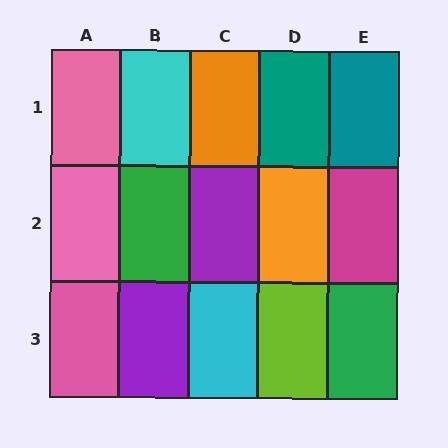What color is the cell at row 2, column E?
Magenta.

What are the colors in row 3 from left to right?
Pink, purple, cyan, lime, green.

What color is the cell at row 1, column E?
Teal.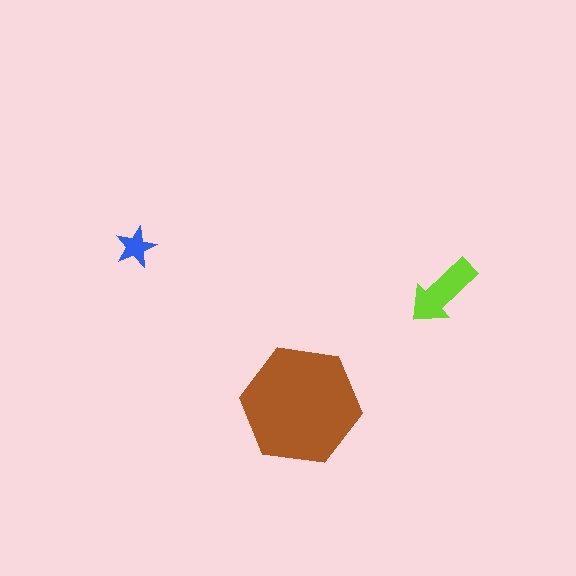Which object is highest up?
The blue star is topmost.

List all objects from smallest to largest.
The blue star, the lime arrow, the brown hexagon.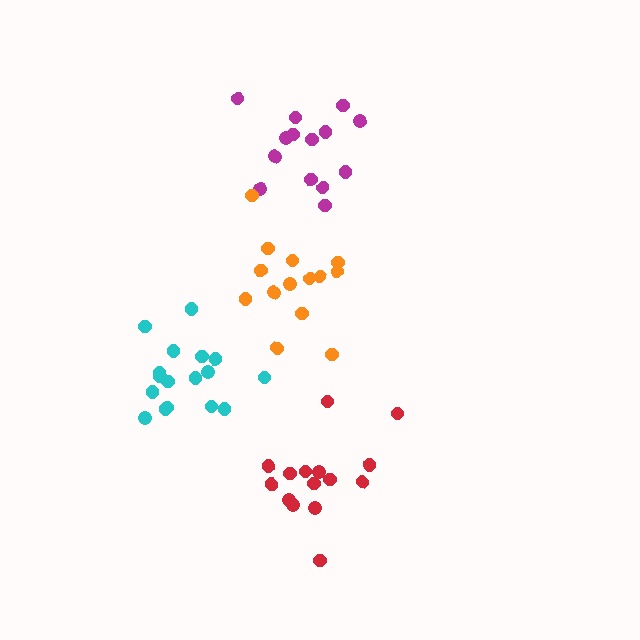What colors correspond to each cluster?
The clusters are colored: cyan, red, magenta, orange.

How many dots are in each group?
Group 1: 17 dots, Group 2: 15 dots, Group 3: 14 dots, Group 4: 14 dots (60 total).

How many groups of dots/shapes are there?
There are 4 groups.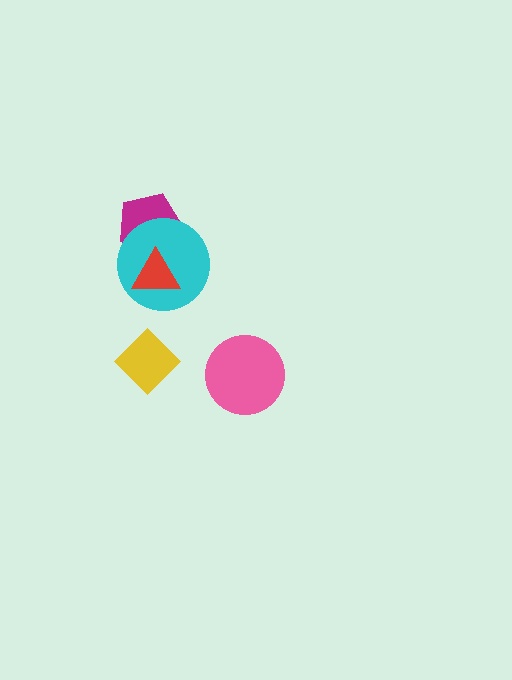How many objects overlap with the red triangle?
2 objects overlap with the red triangle.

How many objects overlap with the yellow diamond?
0 objects overlap with the yellow diamond.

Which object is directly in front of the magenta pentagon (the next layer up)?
The cyan circle is directly in front of the magenta pentagon.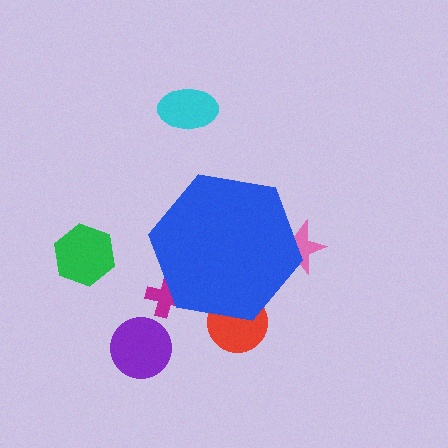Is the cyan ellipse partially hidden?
No, the cyan ellipse is fully visible.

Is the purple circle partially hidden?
No, the purple circle is fully visible.